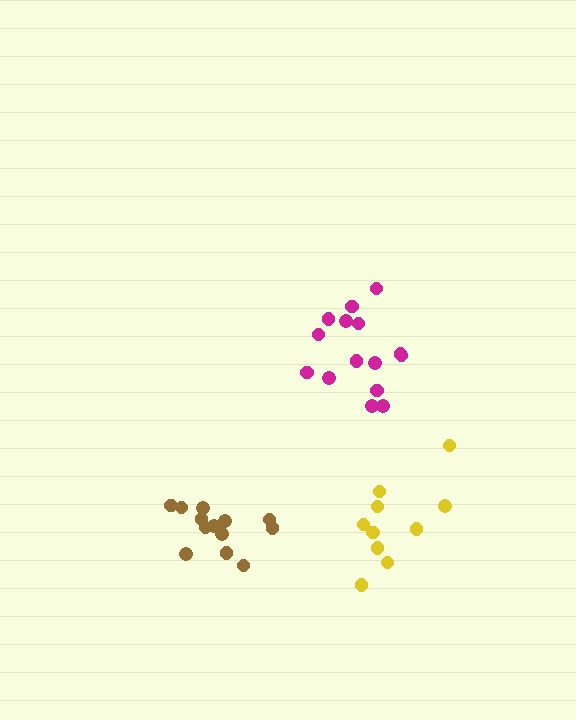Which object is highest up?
The magenta cluster is topmost.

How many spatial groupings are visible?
There are 3 spatial groupings.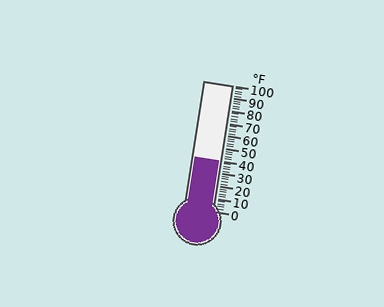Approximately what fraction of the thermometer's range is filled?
The thermometer is filled to approximately 40% of its range.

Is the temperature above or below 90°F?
The temperature is below 90°F.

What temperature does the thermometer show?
The thermometer shows approximately 40°F.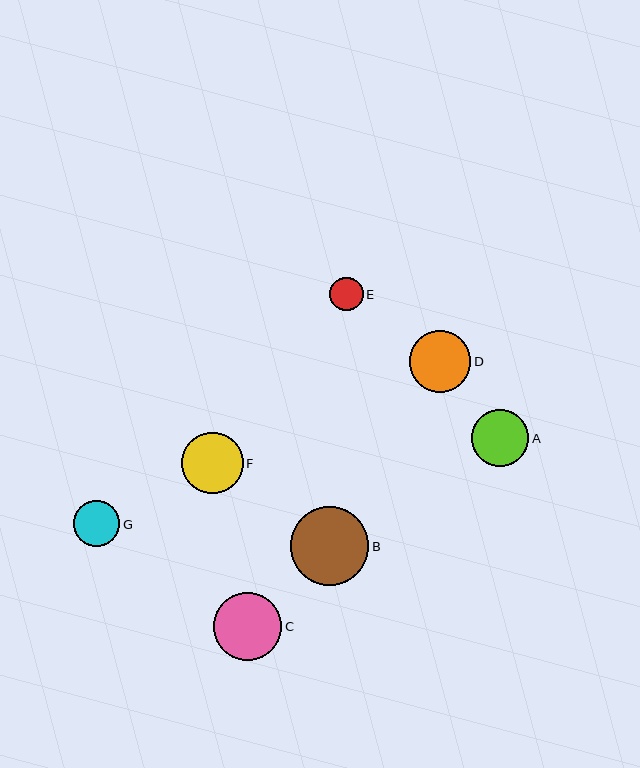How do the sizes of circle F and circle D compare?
Circle F and circle D are approximately the same size.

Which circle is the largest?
Circle B is the largest with a size of approximately 78 pixels.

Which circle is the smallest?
Circle E is the smallest with a size of approximately 33 pixels.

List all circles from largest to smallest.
From largest to smallest: B, C, F, D, A, G, E.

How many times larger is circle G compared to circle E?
Circle G is approximately 1.4 times the size of circle E.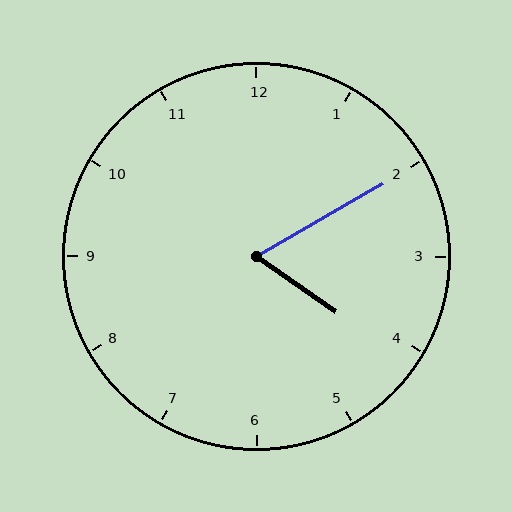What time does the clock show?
4:10.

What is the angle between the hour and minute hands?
Approximately 65 degrees.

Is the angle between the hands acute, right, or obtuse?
It is acute.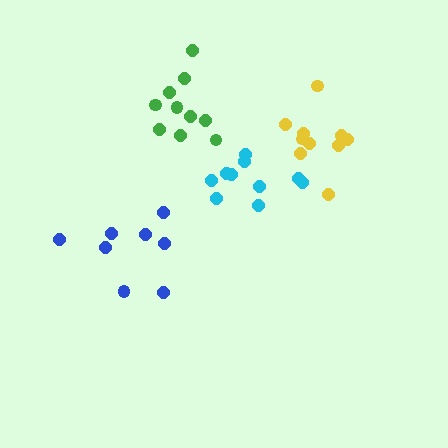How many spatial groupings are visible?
There are 4 spatial groupings.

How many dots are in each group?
Group 1: 10 dots, Group 2: 10 dots, Group 3: 10 dots, Group 4: 8 dots (38 total).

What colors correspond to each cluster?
The clusters are colored: yellow, cyan, green, blue.